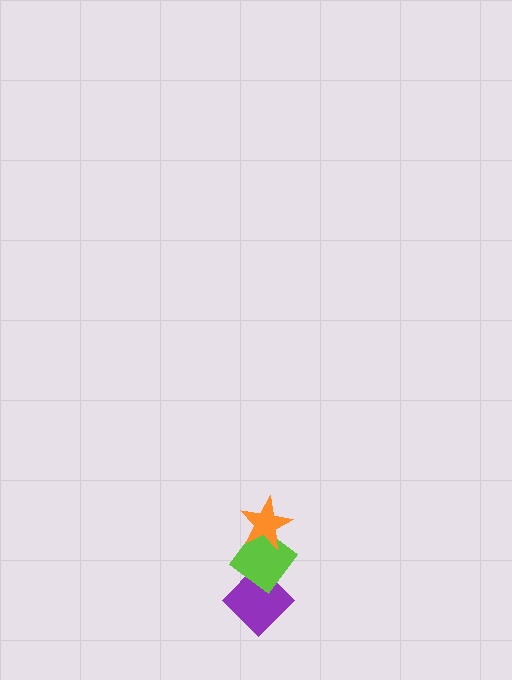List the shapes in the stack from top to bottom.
From top to bottom: the orange star, the lime diamond, the purple diamond.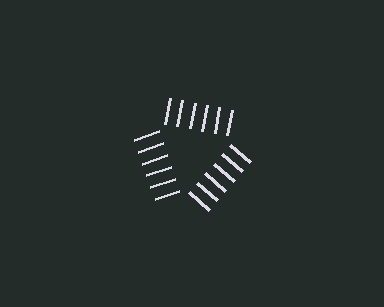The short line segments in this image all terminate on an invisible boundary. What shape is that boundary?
An illusory triangle — the line segments terminate on its edges but no continuous stroke is drawn.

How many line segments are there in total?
18 — 6 along each of the 3 edges.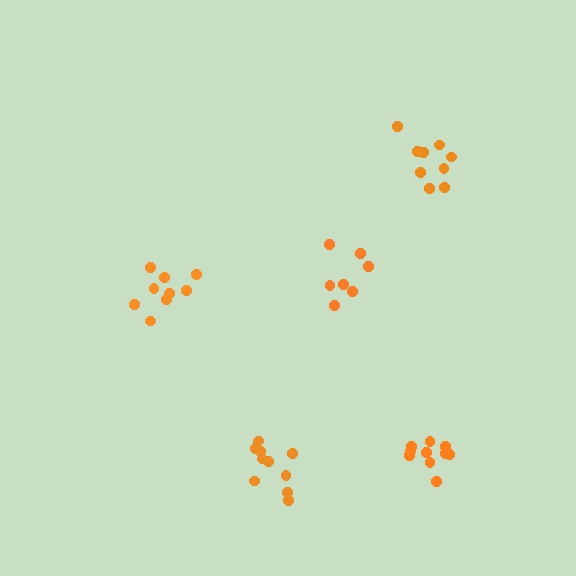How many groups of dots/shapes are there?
There are 5 groups.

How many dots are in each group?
Group 1: 10 dots, Group 2: 7 dots, Group 3: 9 dots, Group 4: 10 dots, Group 5: 9 dots (45 total).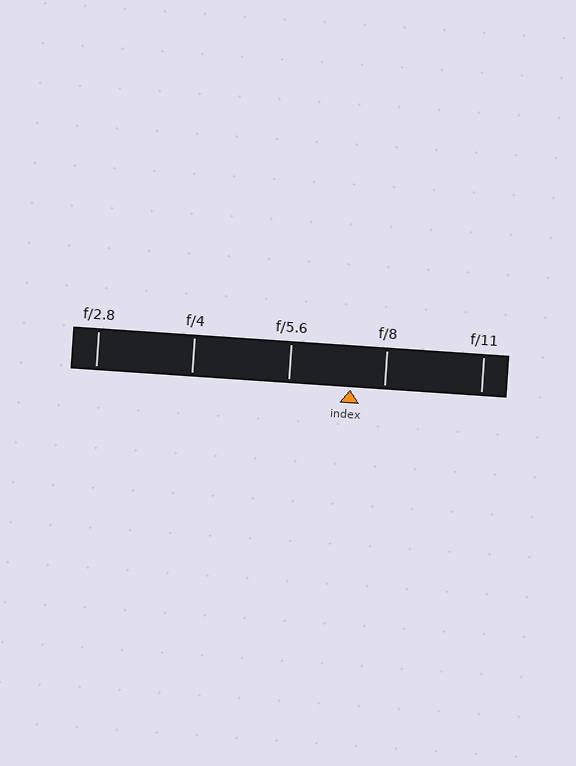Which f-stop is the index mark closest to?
The index mark is closest to f/8.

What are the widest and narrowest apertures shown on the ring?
The widest aperture shown is f/2.8 and the narrowest is f/11.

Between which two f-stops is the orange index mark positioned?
The index mark is between f/5.6 and f/8.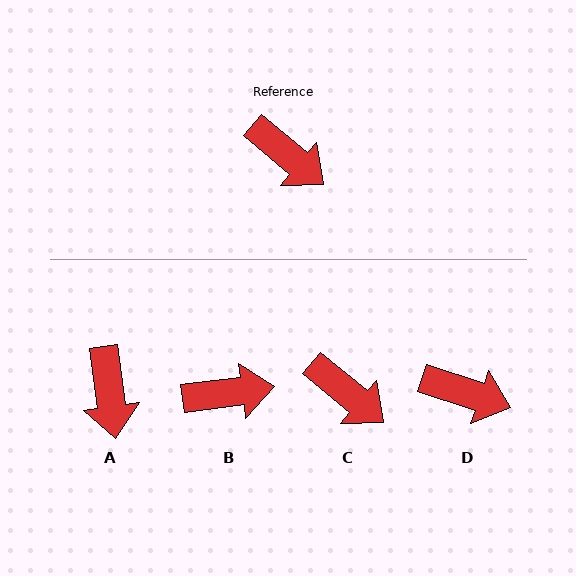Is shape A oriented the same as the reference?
No, it is off by about 42 degrees.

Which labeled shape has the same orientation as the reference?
C.